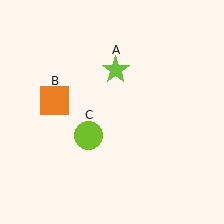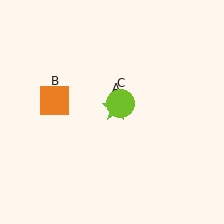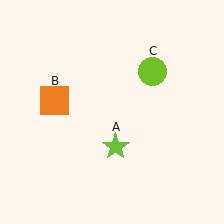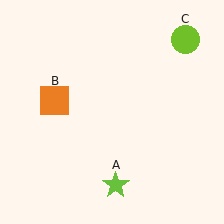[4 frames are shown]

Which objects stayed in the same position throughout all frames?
Orange square (object B) remained stationary.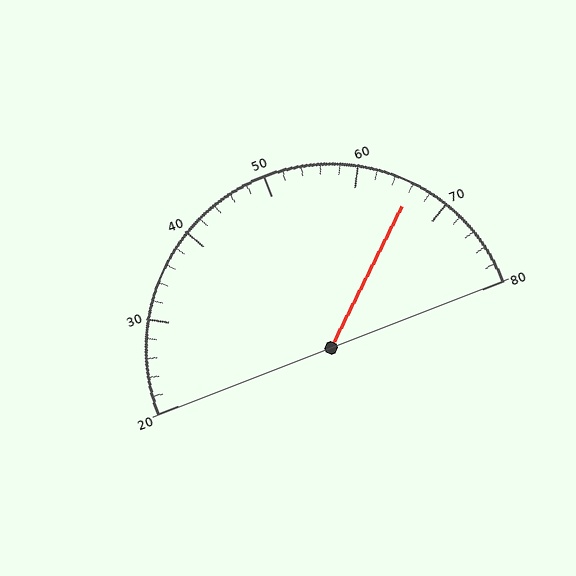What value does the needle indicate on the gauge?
The needle indicates approximately 66.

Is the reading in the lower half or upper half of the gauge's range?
The reading is in the upper half of the range (20 to 80).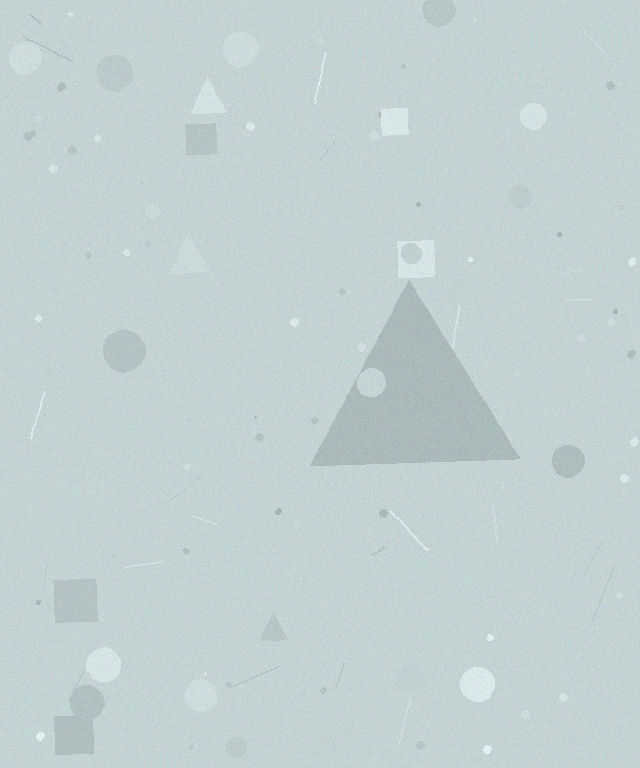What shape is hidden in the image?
A triangle is hidden in the image.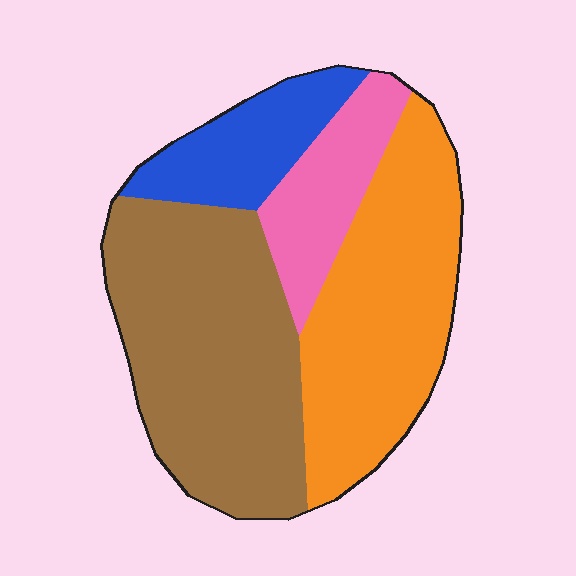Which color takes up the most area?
Brown, at roughly 40%.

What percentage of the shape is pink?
Pink covers about 15% of the shape.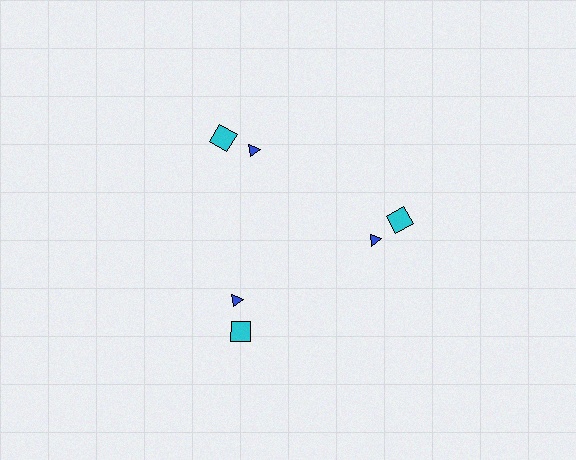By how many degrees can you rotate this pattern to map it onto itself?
The pattern maps onto itself every 120 degrees of rotation.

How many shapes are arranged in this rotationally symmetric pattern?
There are 6 shapes, arranged in 3 groups of 2.